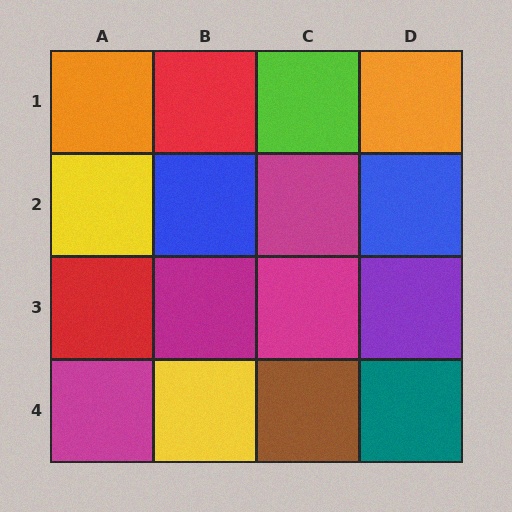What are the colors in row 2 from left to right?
Yellow, blue, magenta, blue.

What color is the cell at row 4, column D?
Teal.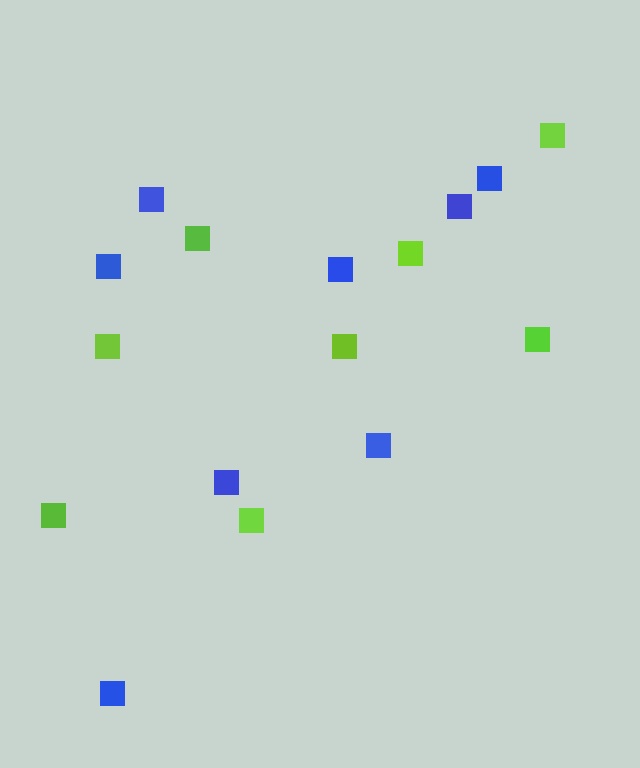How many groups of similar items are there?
There are 2 groups: one group of blue squares (8) and one group of lime squares (8).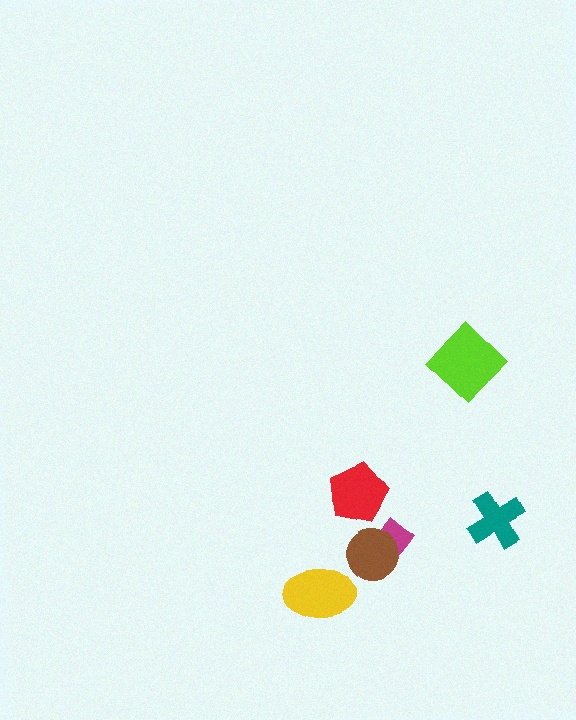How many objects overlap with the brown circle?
1 object overlaps with the brown circle.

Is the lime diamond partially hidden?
No, no other shape covers it.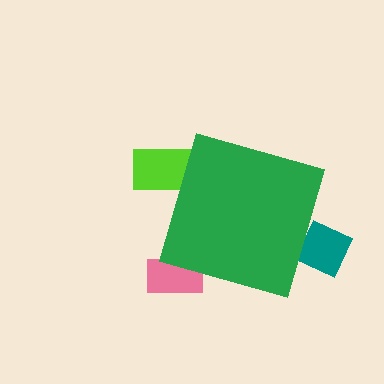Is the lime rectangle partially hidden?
Yes, the lime rectangle is partially hidden behind the green diamond.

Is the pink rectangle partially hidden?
Yes, the pink rectangle is partially hidden behind the green diamond.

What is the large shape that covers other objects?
A green diamond.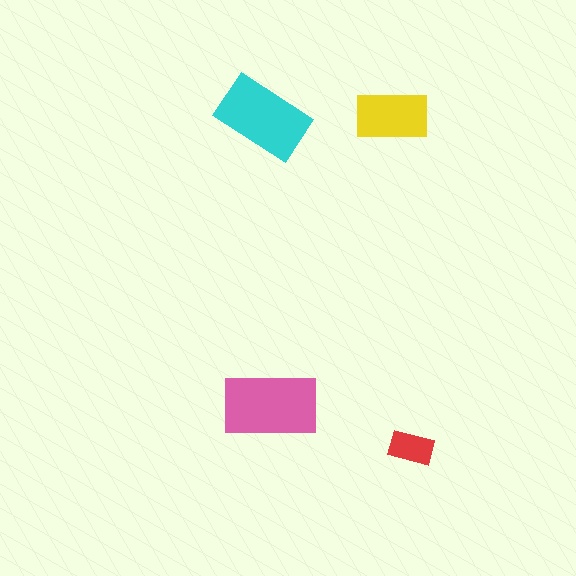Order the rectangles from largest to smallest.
the pink one, the cyan one, the yellow one, the red one.